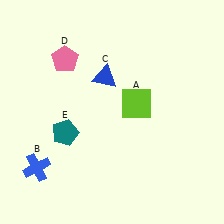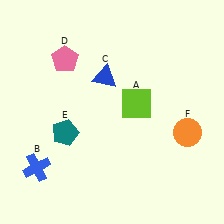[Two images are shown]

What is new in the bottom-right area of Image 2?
An orange circle (F) was added in the bottom-right area of Image 2.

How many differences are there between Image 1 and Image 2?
There is 1 difference between the two images.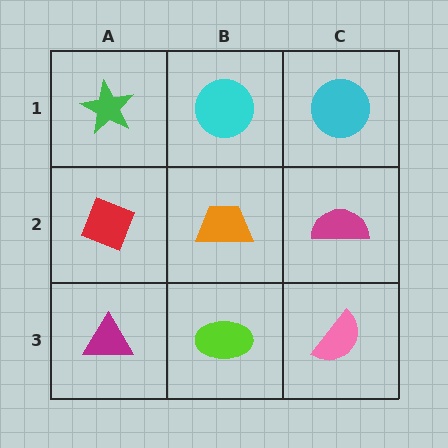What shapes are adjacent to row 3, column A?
A red diamond (row 2, column A), a lime ellipse (row 3, column B).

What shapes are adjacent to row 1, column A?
A red diamond (row 2, column A), a cyan circle (row 1, column B).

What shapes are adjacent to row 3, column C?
A magenta semicircle (row 2, column C), a lime ellipse (row 3, column B).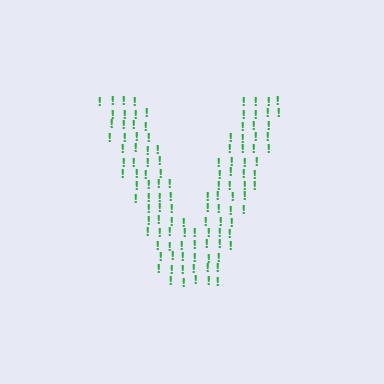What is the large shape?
The large shape is the letter V.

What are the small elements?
The small elements are exclamation marks.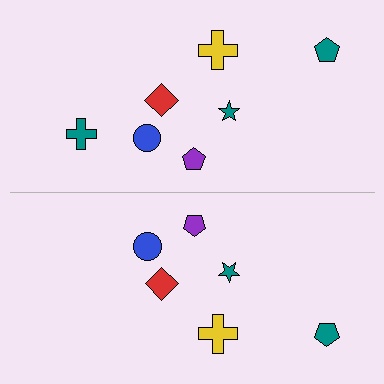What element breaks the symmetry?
A teal cross is missing from the bottom side.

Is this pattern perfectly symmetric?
No, the pattern is not perfectly symmetric. A teal cross is missing from the bottom side.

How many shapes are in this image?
There are 13 shapes in this image.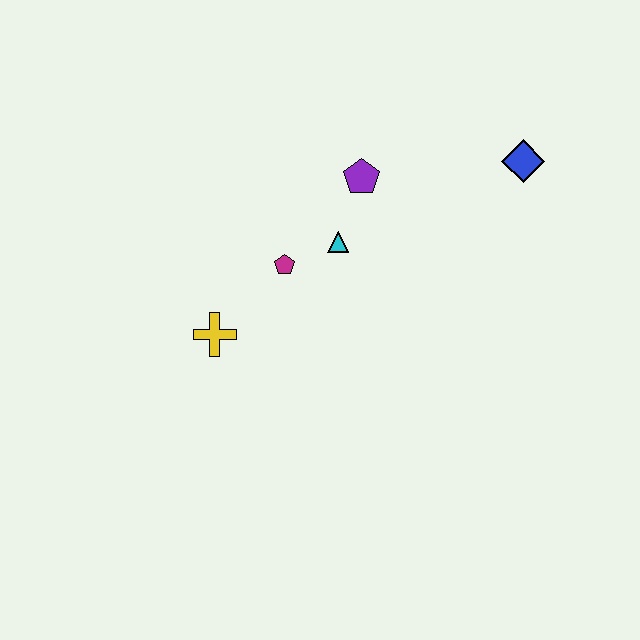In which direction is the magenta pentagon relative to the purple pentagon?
The magenta pentagon is below the purple pentagon.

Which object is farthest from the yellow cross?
The blue diamond is farthest from the yellow cross.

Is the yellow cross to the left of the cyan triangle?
Yes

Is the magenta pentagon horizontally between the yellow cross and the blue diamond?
Yes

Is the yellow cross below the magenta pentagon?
Yes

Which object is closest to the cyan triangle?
The magenta pentagon is closest to the cyan triangle.